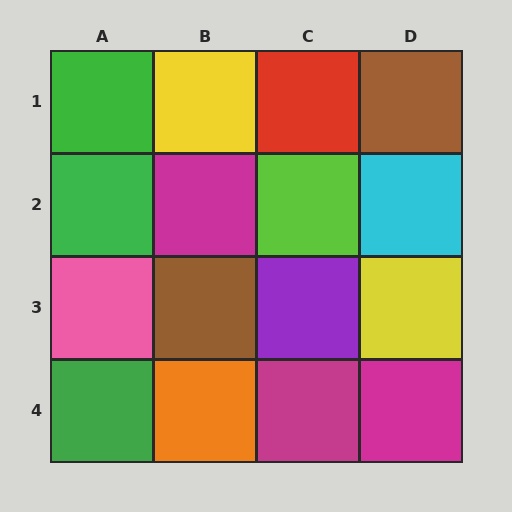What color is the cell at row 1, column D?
Brown.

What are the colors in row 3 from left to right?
Pink, brown, purple, yellow.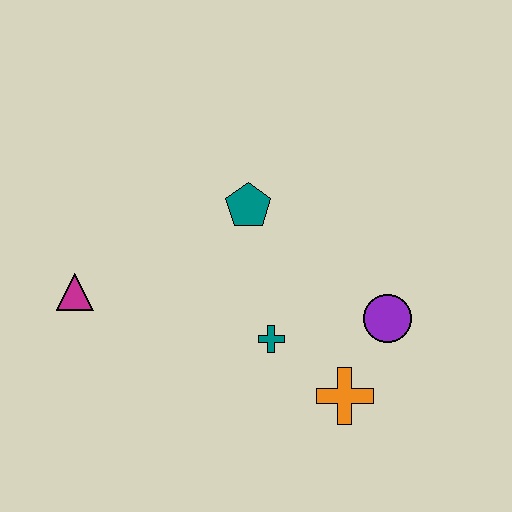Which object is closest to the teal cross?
The orange cross is closest to the teal cross.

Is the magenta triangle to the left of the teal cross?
Yes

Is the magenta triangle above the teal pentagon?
No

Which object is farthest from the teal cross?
The magenta triangle is farthest from the teal cross.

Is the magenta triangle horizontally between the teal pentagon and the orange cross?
No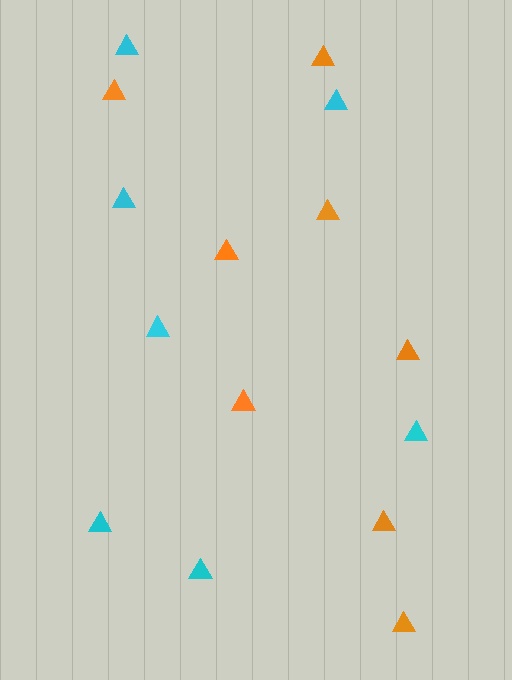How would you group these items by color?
There are 2 groups: one group of orange triangles (8) and one group of cyan triangles (7).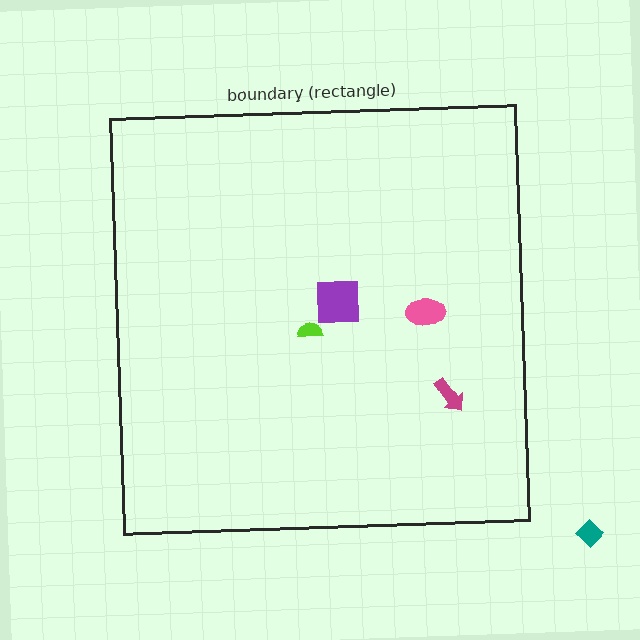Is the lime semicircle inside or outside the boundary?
Inside.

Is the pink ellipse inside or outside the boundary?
Inside.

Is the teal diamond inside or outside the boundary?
Outside.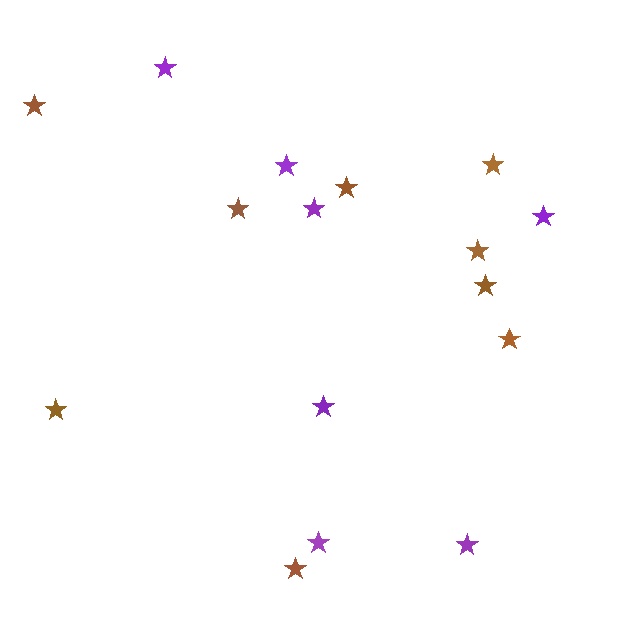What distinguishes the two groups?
There are 2 groups: one group of purple stars (7) and one group of brown stars (9).